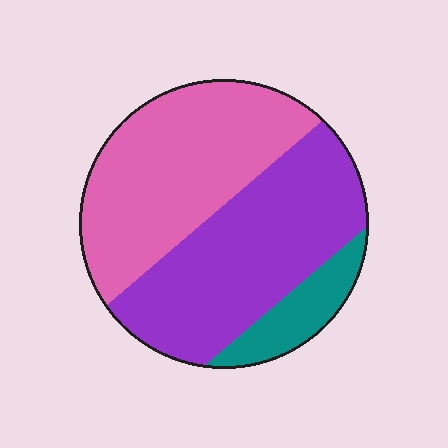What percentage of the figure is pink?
Pink takes up about two fifths (2/5) of the figure.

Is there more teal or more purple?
Purple.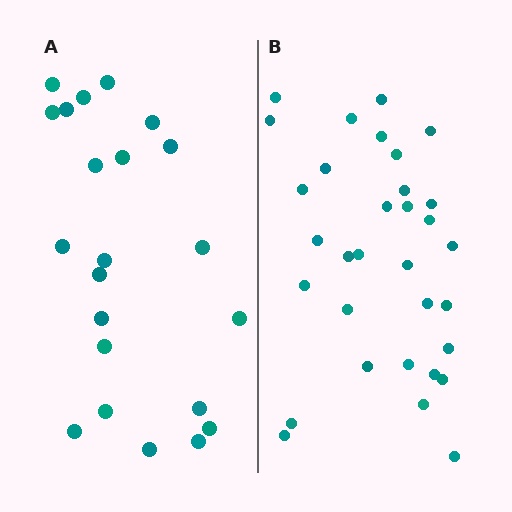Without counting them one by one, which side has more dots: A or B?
Region B (the right region) has more dots.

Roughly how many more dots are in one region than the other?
Region B has roughly 10 or so more dots than region A.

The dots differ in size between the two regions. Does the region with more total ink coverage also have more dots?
No. Region A has more total ink coverage because its dots are larger, but region B actually contains more individual dots. Total area can be misleading — the number of items is what matters here.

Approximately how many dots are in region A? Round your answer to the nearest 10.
About 20 dots. (The exact count is 22, which rounds to 20.)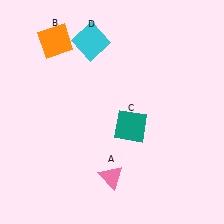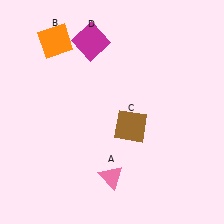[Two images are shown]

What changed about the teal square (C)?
In Image 1, C is teal. In Image 2, it changed to brown.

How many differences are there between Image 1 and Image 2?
There are 2 differences between the two images.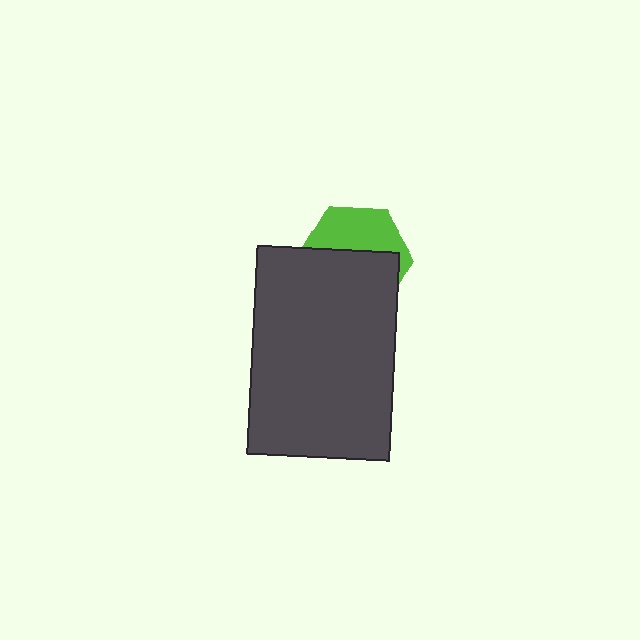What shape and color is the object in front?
The object in front is a dark gray rectangle.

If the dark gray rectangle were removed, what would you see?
You would see the complete lime hexagon.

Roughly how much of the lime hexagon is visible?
A small part of it is visible (roughly 41%).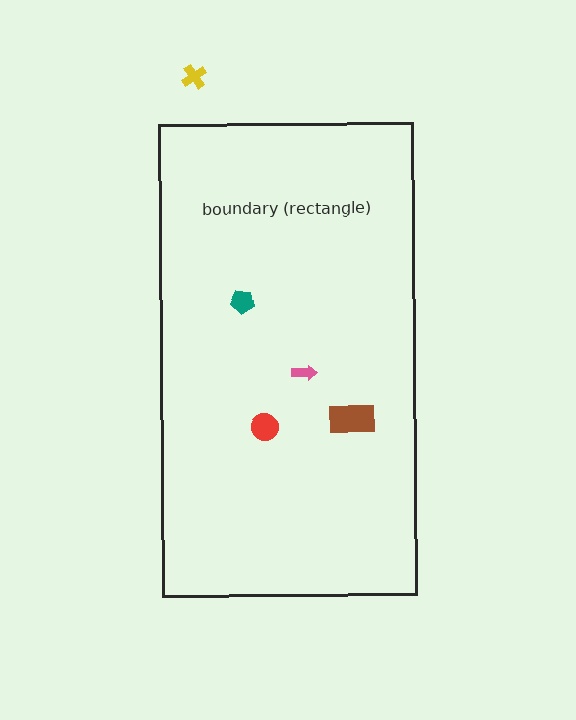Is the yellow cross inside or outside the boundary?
Outside.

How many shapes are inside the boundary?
4 inside, 1 outside.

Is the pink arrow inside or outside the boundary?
Inside.